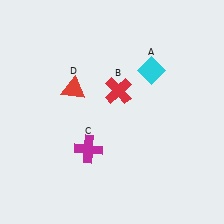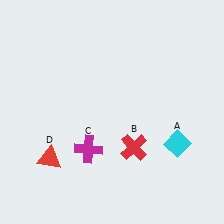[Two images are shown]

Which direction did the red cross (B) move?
The red cross (B) moved down.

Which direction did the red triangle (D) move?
The red triangle (D) moved down.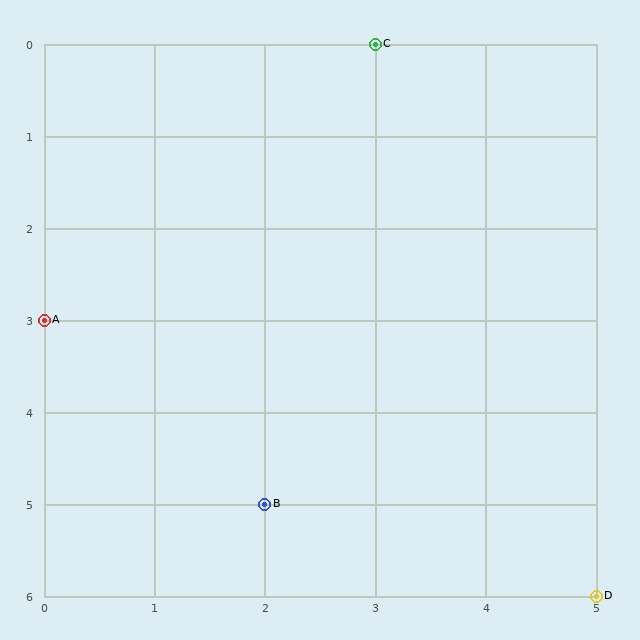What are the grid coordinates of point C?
Point C is at grid coordinates (3, 0).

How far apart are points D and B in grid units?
Points D and B are 3 columns and 1 row apart (about 3.2 grid units diagonally).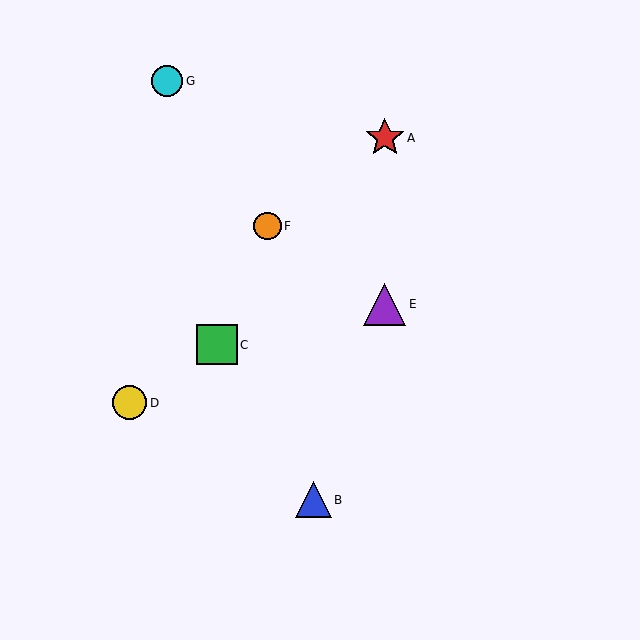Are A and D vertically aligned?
No, A is at x≈385 and D is at x≈130.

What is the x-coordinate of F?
Object F is at x≈268.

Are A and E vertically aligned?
Yes, both are at x≈385.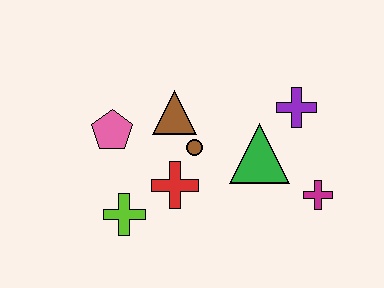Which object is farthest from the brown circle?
The magenta cross is farthest from the brown circle.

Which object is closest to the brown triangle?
The brown circle is closest to the brown triangle.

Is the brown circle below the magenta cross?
No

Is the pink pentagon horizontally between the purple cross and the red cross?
No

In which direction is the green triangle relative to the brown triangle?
The green triangle is to the right of the brown triangle.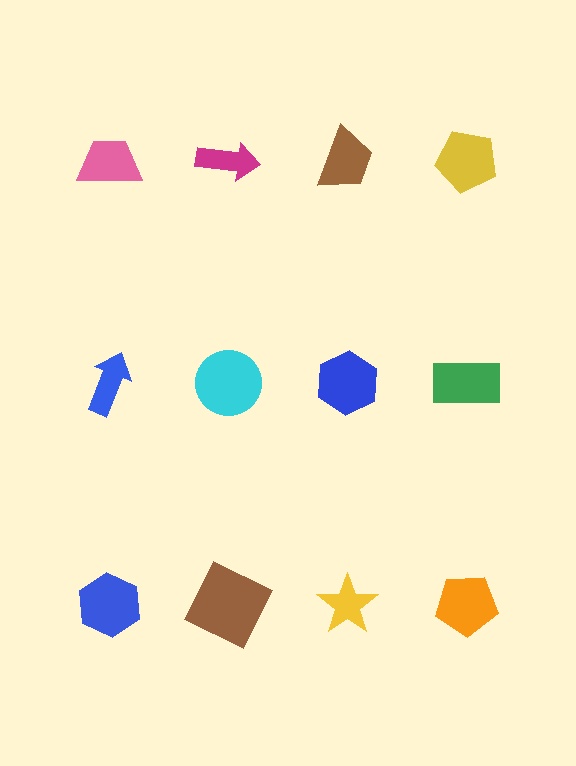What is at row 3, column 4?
An orange pentagon.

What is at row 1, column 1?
A pink trapezoid.